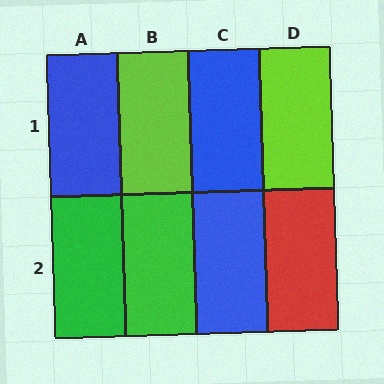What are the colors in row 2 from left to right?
Green, green, blue, red.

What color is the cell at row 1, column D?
Lime.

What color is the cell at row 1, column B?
Lime.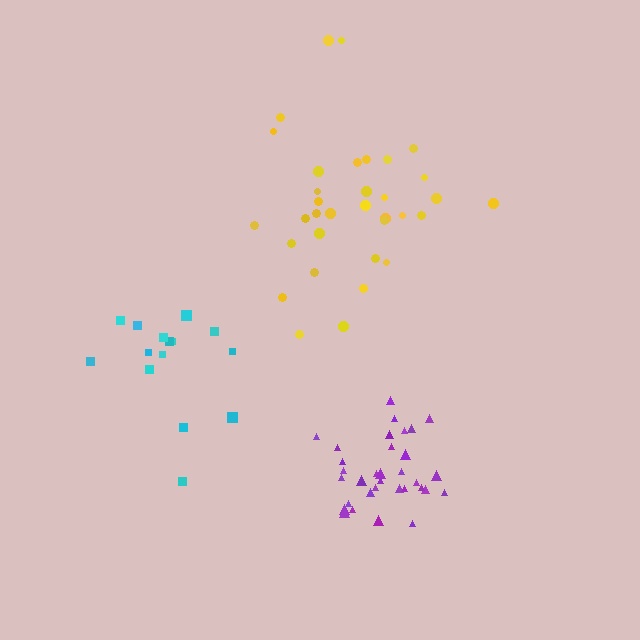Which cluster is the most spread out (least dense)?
Cyan.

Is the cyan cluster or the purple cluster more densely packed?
Purple.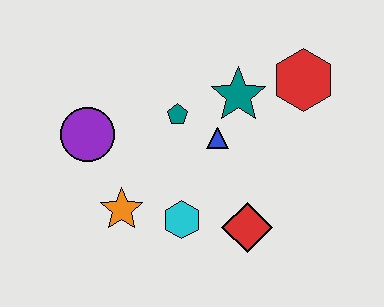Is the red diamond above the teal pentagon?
No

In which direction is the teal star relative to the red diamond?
The teal star is above the red diamond.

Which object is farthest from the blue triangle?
The purple circle is farthest from the blue triangle.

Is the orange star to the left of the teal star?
Yes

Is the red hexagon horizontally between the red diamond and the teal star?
No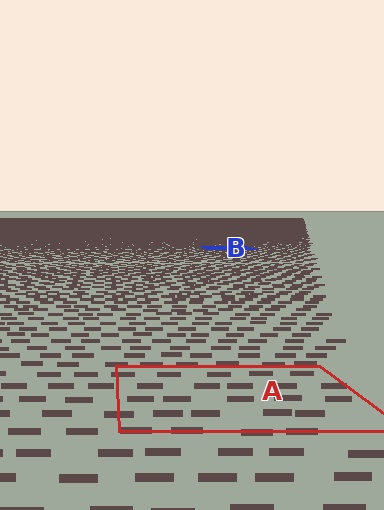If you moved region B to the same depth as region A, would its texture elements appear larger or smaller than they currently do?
They would appear larger. At a closer depth, the same texture elements are projected at a bigger on-screen size.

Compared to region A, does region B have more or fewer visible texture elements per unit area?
Region B has more texture elements per unit area — they are packed more densely because it is farther away.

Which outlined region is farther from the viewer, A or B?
Region B is farther from the viewer — the texture elements inside it appear smaller and more densely packed.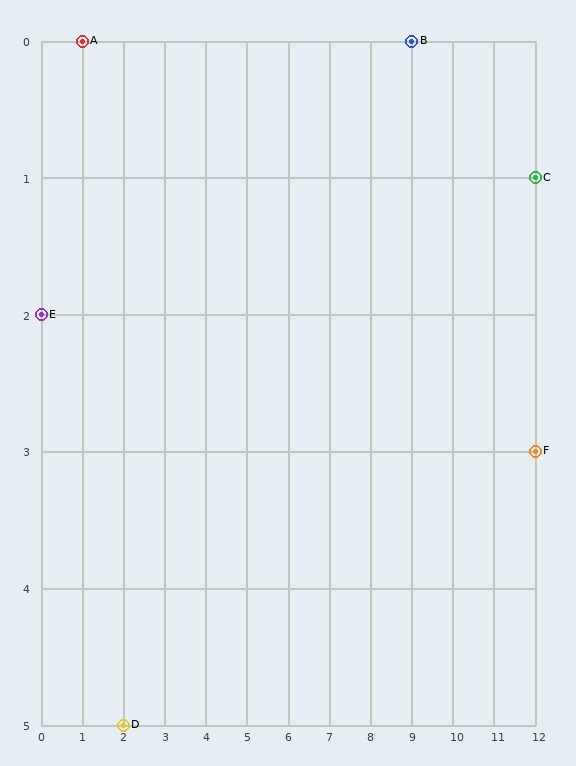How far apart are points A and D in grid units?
Points A and D are 1 column and 5 rows apart (about 5.1 grid units diagonally).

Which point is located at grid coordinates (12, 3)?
Point F is at (12, 3).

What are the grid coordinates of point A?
Point A is at grid coordinates (1, 0).